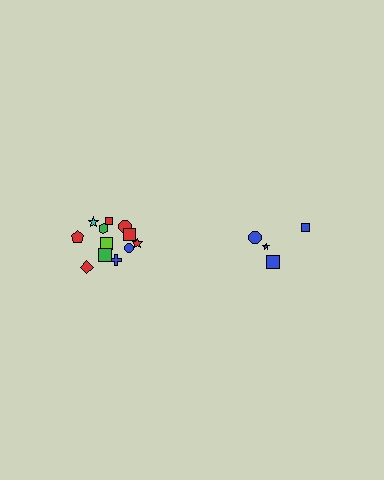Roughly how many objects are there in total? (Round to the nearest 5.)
Roughly 15 objects in total.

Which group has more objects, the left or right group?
The left group.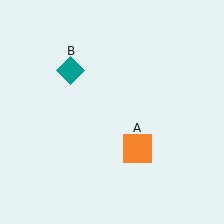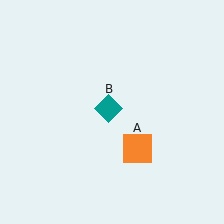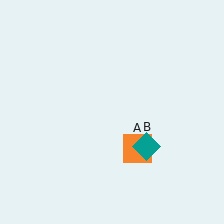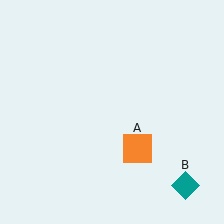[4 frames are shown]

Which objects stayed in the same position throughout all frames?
Orange square (object A) remained stationary.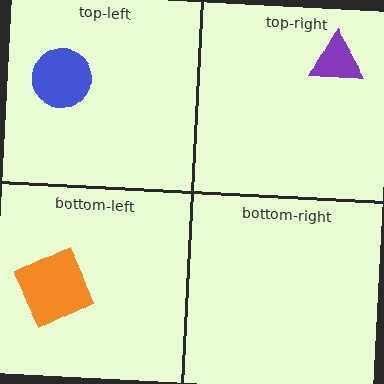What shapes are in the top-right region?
The purple triangle.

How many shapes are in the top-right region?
1.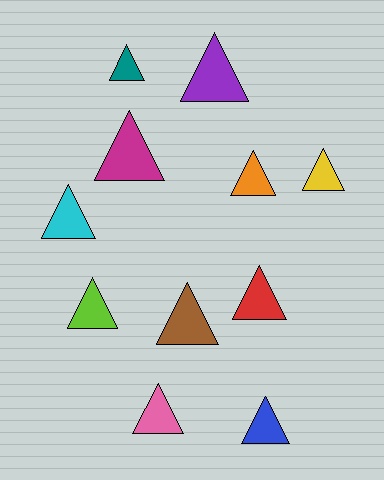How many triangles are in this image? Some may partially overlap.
There are 11 triangles.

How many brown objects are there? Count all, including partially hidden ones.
There is 1 brown object.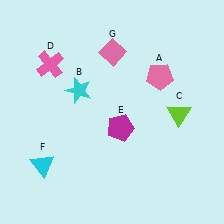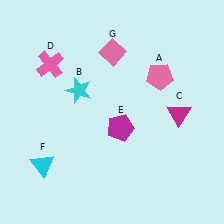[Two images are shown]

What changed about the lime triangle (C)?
In Image 1, C is lime. In Image 2, it changed to magenta.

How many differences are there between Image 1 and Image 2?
There is 1 difference between the two images.